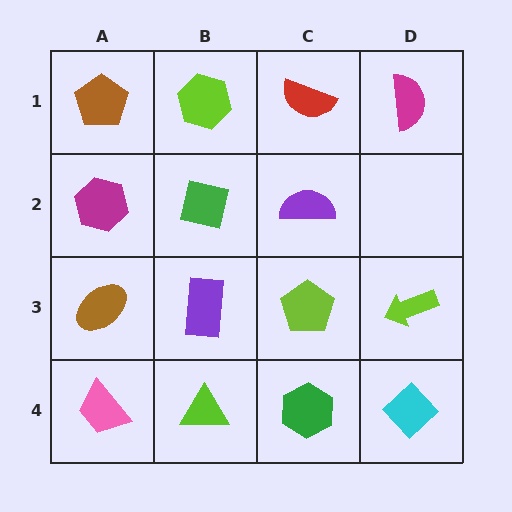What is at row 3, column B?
A purple rectangle.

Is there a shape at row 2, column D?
No, that cell is empty.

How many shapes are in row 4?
4 shapes.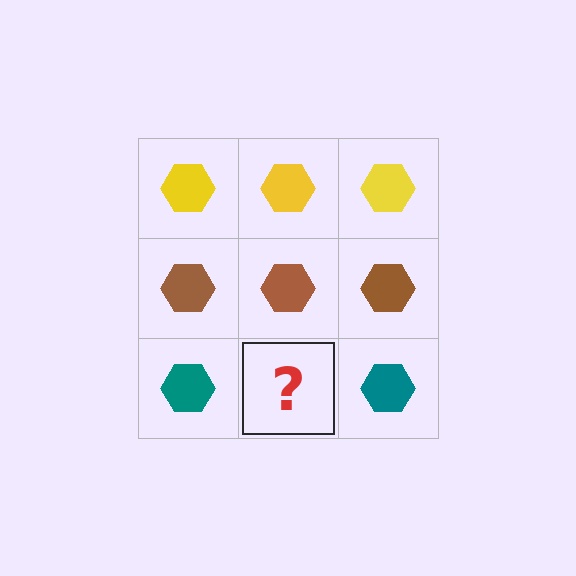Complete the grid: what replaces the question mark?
The question mark should be replaced with a teal hexagon.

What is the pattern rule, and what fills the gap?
The rule is that each row has a consistent color. The gap should be filled with a teal hexagon.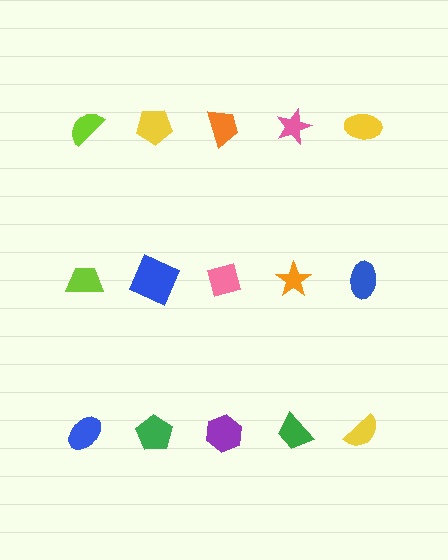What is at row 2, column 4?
An orange star.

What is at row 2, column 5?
A blue ellipse.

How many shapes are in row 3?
5 shapes.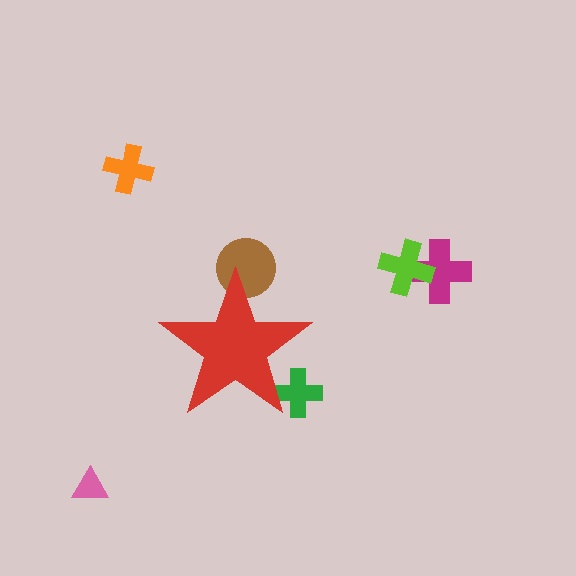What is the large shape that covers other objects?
A red star.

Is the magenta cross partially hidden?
No, the magenta cross is fully visible.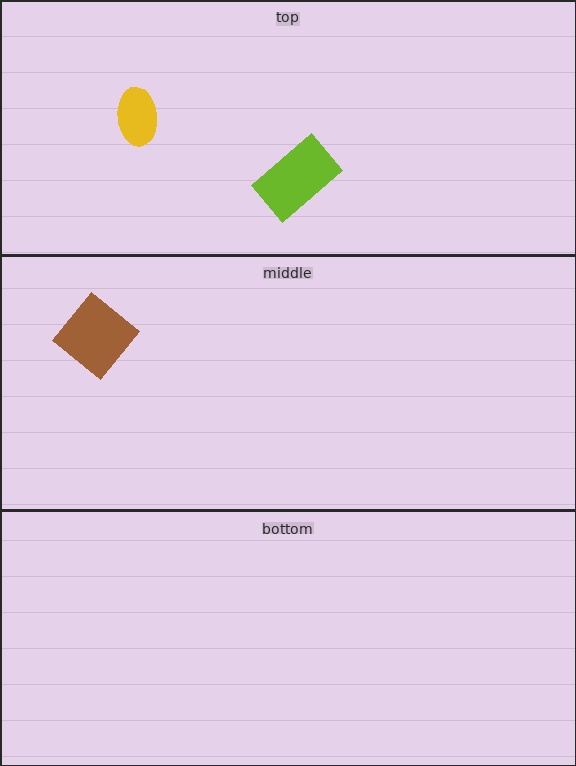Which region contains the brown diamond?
The middle region.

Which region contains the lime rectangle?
The top region.